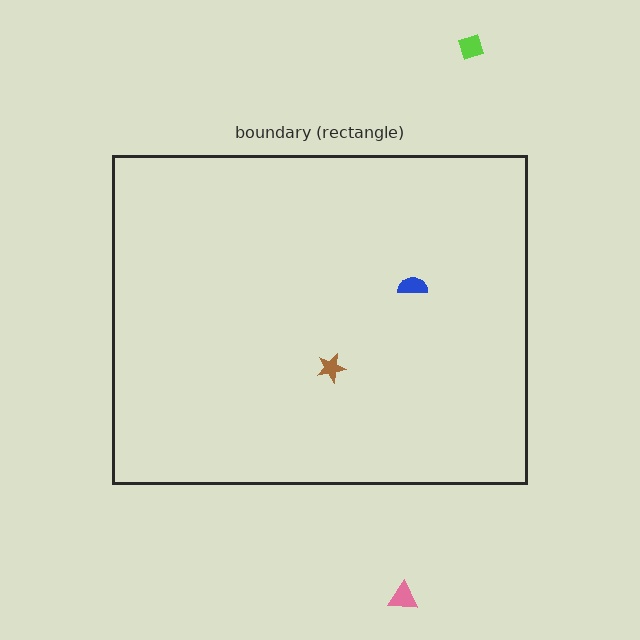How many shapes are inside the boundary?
2 inside, 2 outside.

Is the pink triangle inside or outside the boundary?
Outside.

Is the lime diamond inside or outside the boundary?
Outside.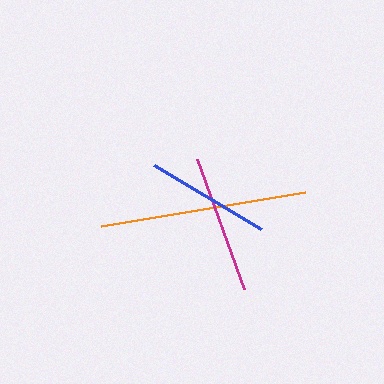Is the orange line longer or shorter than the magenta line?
The orange line is longer than the magenta line.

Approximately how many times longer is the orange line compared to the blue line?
The orange line is approximately 1.7 times the length of the blue line.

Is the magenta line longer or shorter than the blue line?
The magenta line is longer than the blue line.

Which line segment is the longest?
The orange line is the longest at approximately 207 pixels.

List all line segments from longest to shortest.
From longest to shortest: orange, magenta, blue.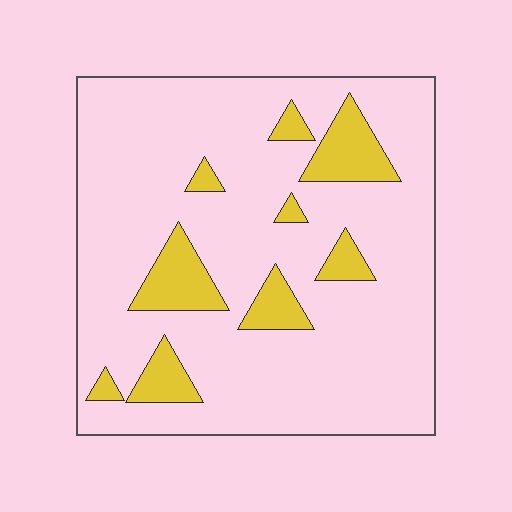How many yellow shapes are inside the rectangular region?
9.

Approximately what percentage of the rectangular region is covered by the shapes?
Approximately 15%.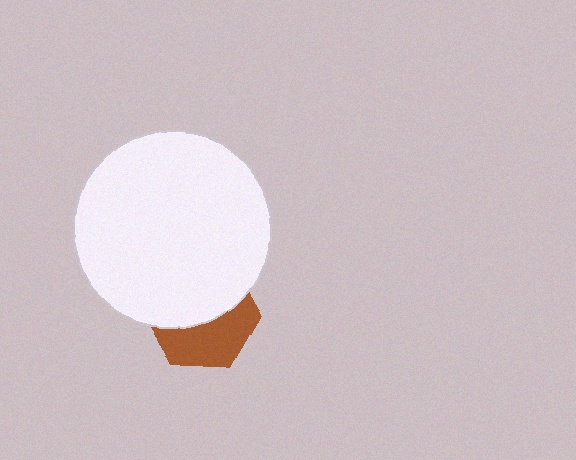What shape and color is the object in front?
The object in front is a white circle.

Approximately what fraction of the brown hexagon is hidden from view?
Roughly 56% of the brown hexagon is hidden behind the white circle.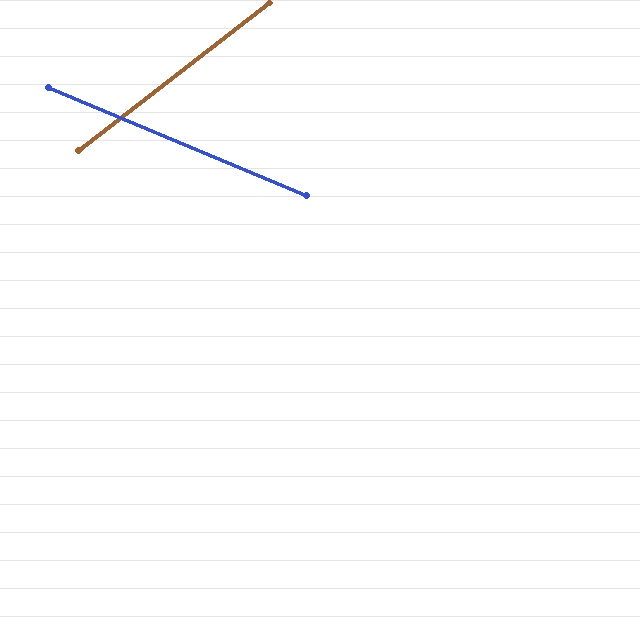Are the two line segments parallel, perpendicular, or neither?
Neither parallel nor perpendicular — they differ by about 61°.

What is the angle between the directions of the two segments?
Approximately 61 degrees.